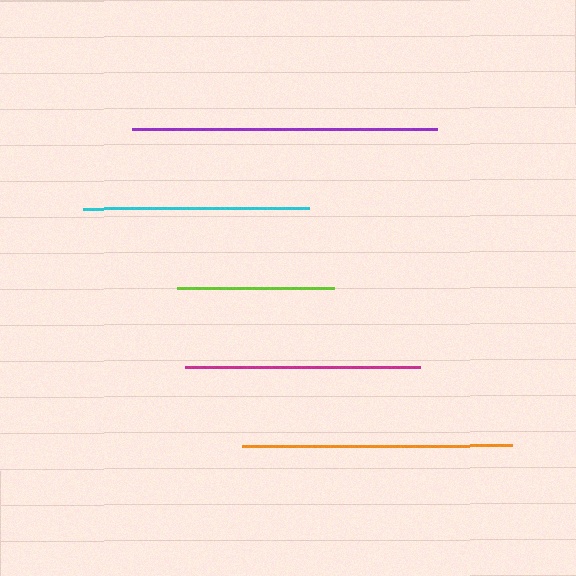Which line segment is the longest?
The purple line is the longest at approximately 305 pixels.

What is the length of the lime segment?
The lime segment is approximately 157 pixels long.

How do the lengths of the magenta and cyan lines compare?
The magenta and cyan lines are approximately the same length.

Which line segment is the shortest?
The lime line is the shortest at approximately 157 pixels.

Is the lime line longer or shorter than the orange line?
The orange line is longer than the lime line.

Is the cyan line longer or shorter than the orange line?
The orange line is longer than the cyan line.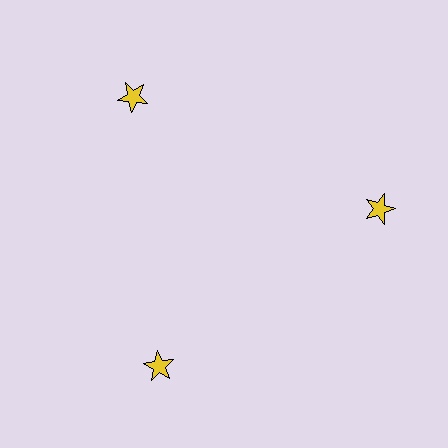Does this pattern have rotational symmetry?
Yes, this pattern has 3-fold rotational symmetry. It looks the same after rotating 120 degrees around the center.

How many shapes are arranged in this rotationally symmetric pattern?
There are 3 shapes, arranged in 3 groups of 1.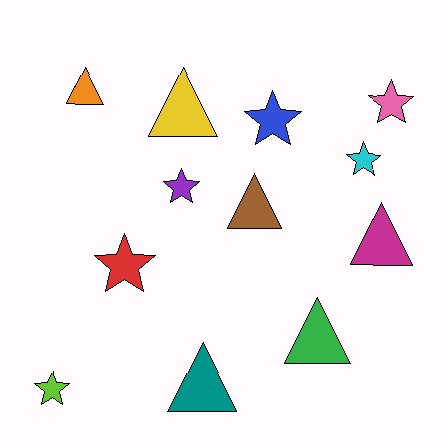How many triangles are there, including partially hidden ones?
There are 6 triangles.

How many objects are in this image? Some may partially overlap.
There are 12 objects.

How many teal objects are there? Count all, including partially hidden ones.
There is 1 teal object.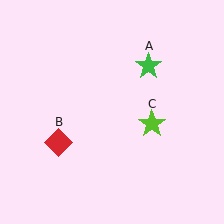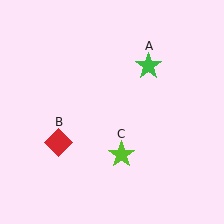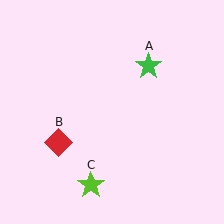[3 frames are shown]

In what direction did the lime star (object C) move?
The lime star (object C) moved down and to the left.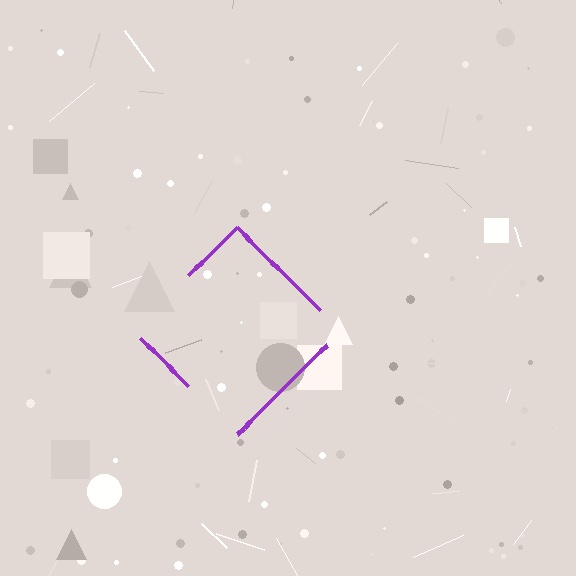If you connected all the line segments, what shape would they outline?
They would outline a diamond.